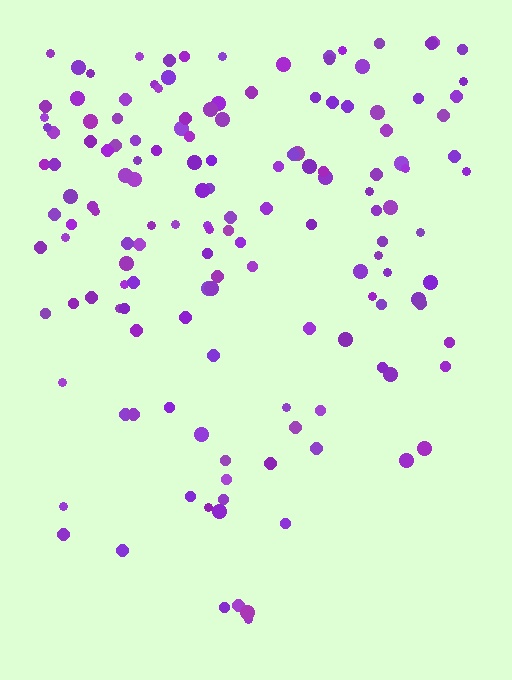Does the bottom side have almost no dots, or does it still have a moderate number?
Still a moderate number, just noticeably fewer than the top.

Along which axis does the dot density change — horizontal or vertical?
Vertical.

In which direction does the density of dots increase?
From bottom to top, with the top side densest.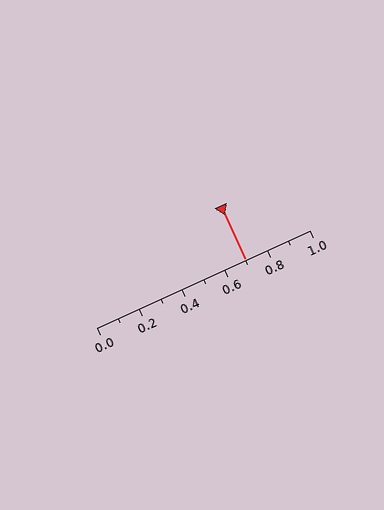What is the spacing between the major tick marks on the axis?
The major ticks are spaced 0.2 apart.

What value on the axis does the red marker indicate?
The marker indicates approximately 0.7.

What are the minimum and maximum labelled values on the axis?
The axis runs from 0.0 to 1.0.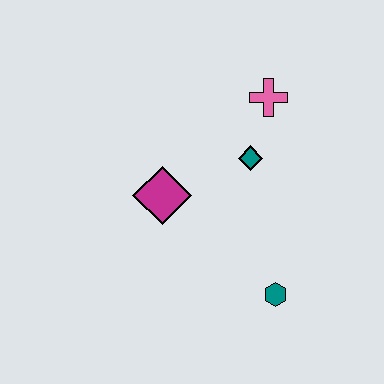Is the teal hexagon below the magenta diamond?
Yes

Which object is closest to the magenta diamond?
The teal diamond is closest to the magenta diamond.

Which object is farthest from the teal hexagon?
The pink cross is farthest from the teal hexagon.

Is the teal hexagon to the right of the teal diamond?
Yes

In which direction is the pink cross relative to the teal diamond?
The pink cross is above the teal diamond.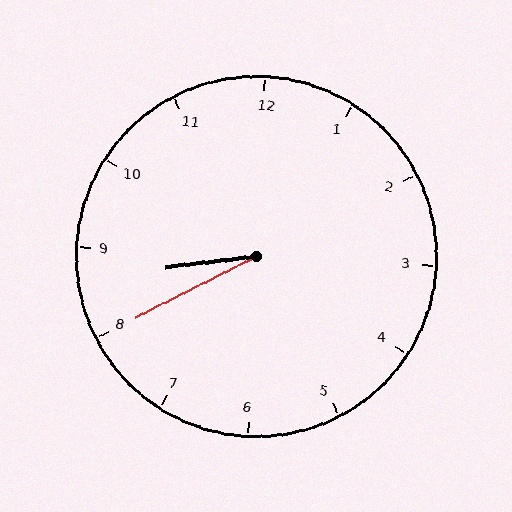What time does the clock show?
8:40.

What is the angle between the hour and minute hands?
Approximately 20 degrees.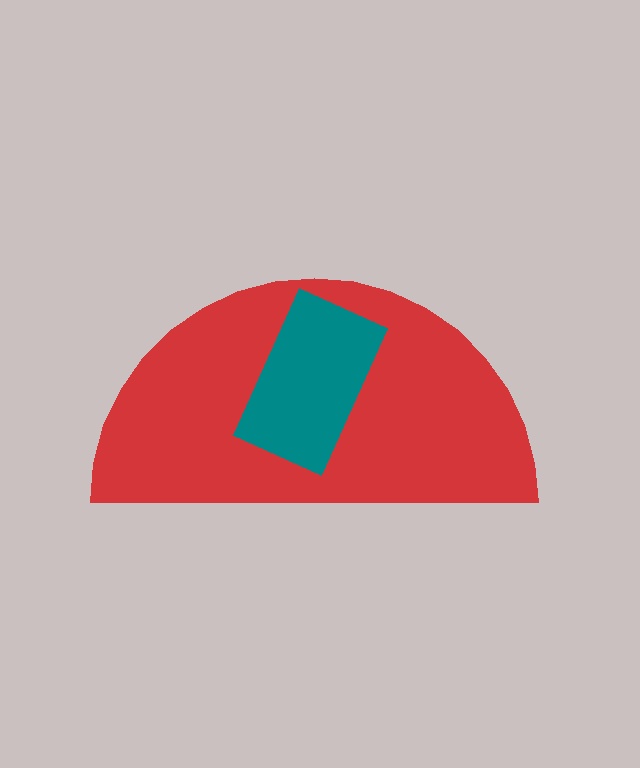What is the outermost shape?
The red semicircle.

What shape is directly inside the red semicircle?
The teal rectangle.